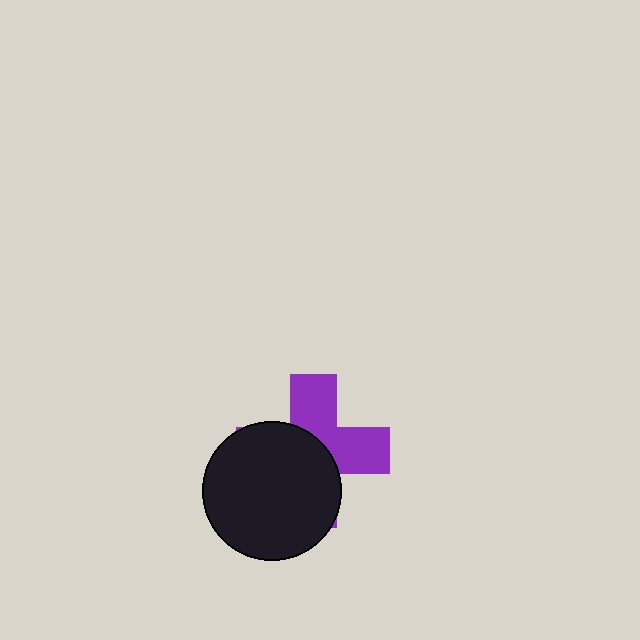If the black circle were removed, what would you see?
You would see the complete purple cross.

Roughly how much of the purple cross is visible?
About half of it is visible (roughly 45%).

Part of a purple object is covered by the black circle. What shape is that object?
It is a cross.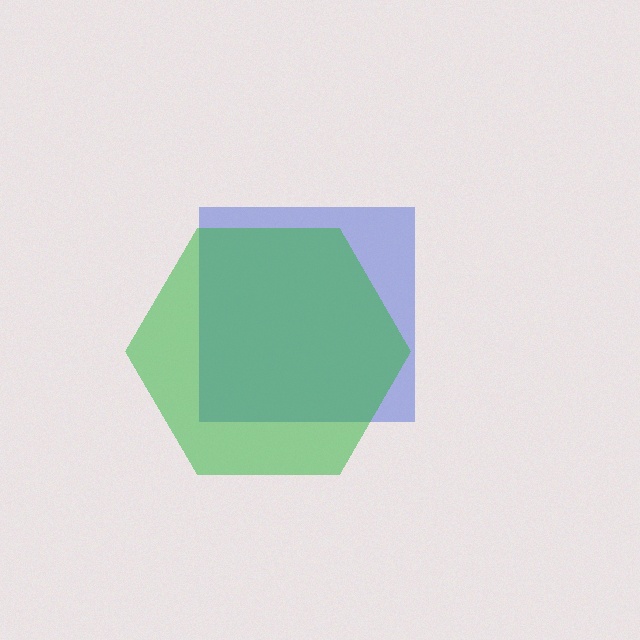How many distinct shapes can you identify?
There are 2 distinct shapes: a blue square, a green hexagon.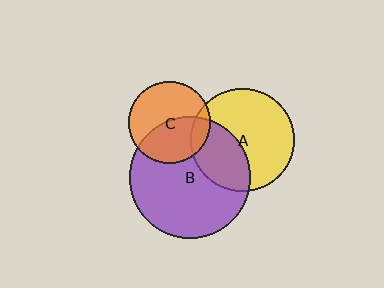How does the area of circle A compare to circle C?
Approximately 1.6 times.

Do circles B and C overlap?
Yes.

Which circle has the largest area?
Circle B (purple).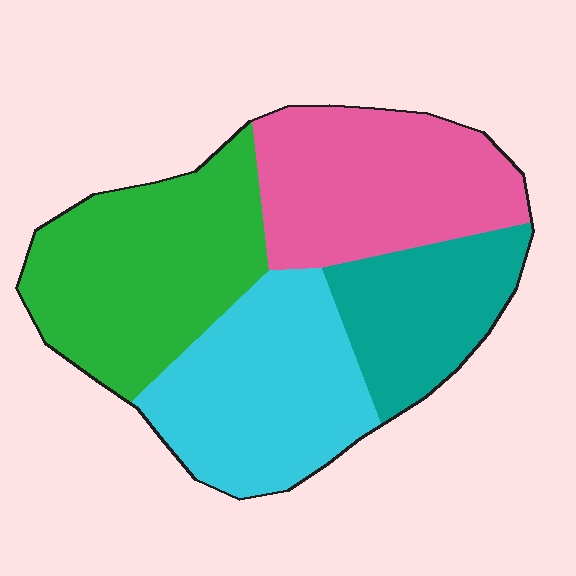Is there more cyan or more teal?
Cyan.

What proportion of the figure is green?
Green covers 30% of the figure.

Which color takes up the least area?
Teal, at roughly 15%.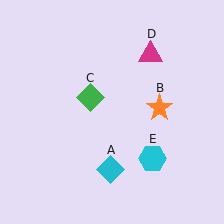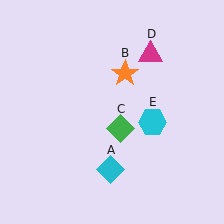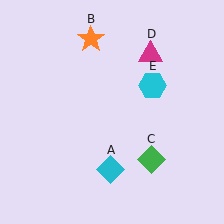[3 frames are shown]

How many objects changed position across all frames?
3 objects changed position: orange star (object B), green diamond (object C), cyan hexagon (object E).